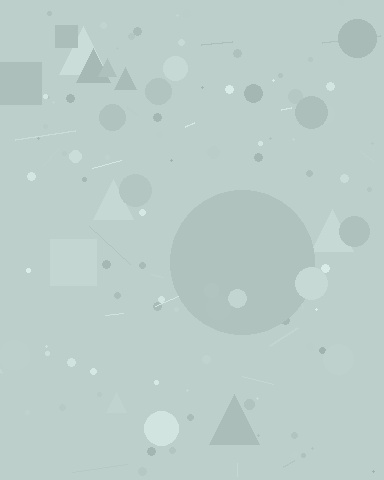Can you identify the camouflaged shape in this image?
The camouflaged shape is a circle.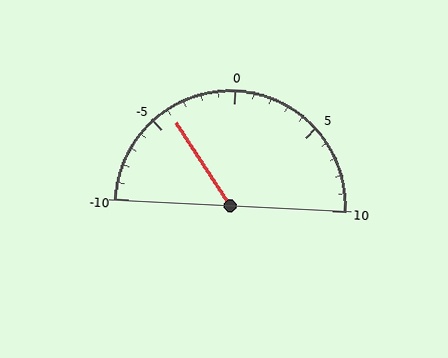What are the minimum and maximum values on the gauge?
The gauge ranges from -10 to 10.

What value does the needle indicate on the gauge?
The needle indicates approximately -4.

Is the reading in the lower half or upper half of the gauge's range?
The reading is in the lower half of the range (-10 to 10).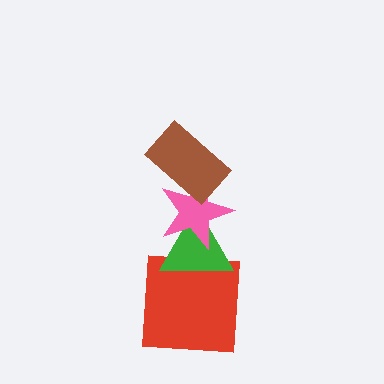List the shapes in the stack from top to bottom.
From top to bottom: the brown rectangle, the pink star, the green triangle, the red square.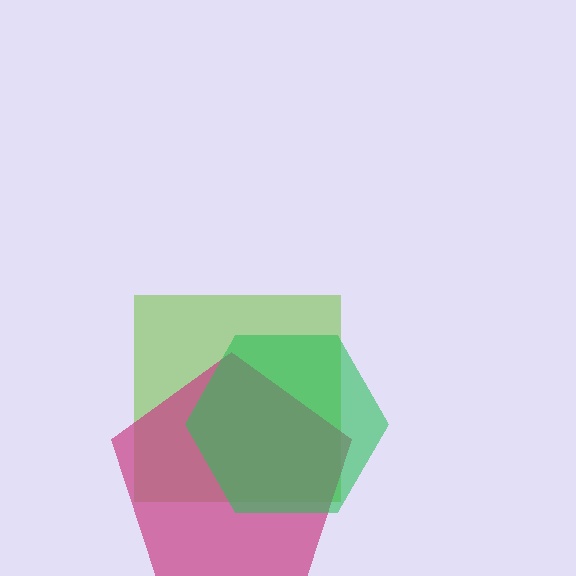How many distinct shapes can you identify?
There are 3 distinct shapes: a lime square, a magenta pentagon, a green hexagon.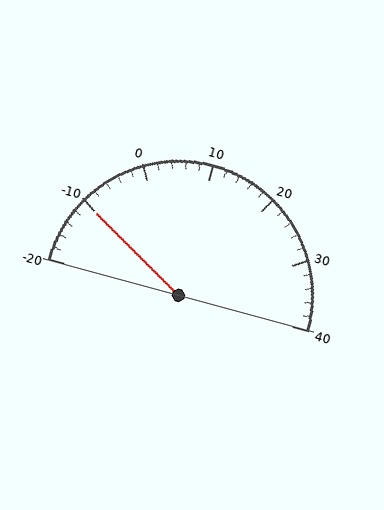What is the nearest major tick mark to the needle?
The nearest major tick mark is -10.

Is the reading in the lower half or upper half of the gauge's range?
The reading is in the lower half of the range (-20 to 40).